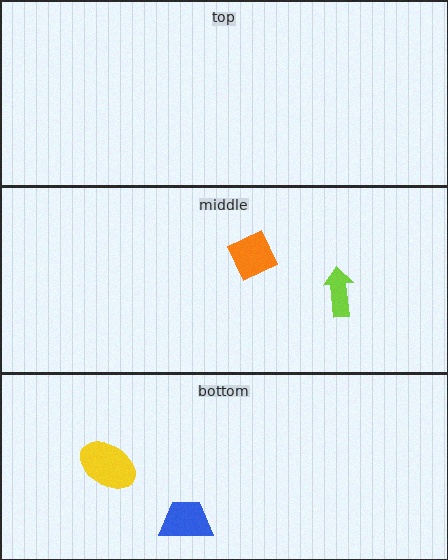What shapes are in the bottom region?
The blue trapezoid, the yellow ellipse.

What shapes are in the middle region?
The orange diamond, the lime arrow.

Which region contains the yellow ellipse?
The bottom region.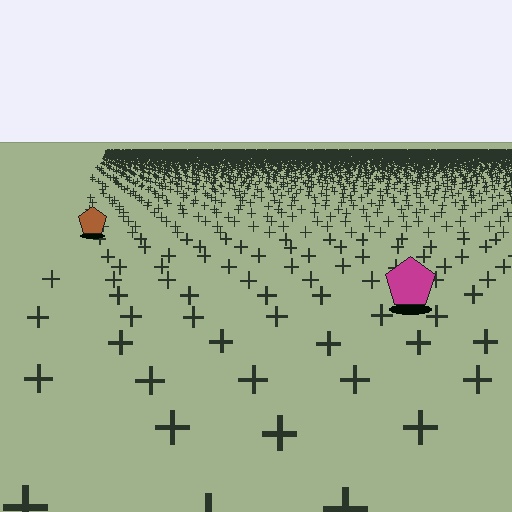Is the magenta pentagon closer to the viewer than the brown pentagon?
Yes. The magenta pentagon is closer — you can tell from the texture gradient: the ground texture is coarser near it.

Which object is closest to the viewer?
The magenta pentagon is closest. The texture marks near it are larger and more spread out.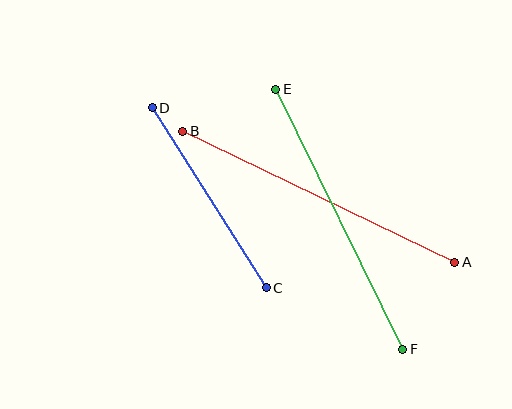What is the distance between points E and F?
The distance is approximately 290 pixels.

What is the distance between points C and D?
The distance is approximately 213 pixels.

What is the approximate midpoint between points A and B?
The midpoint is at approximately (319, 197) pixels.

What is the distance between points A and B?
The distance is approximately 302 pixels.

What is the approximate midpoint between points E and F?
The midpoint is at approximately (339, 219) pixels.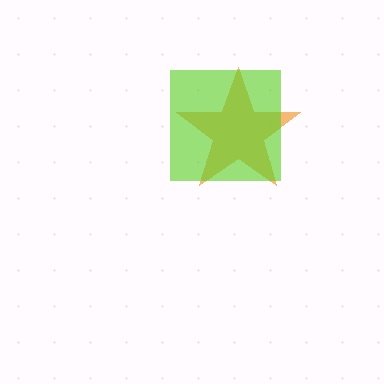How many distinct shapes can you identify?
There are 2 distinct shapes: an orange star, a lime square.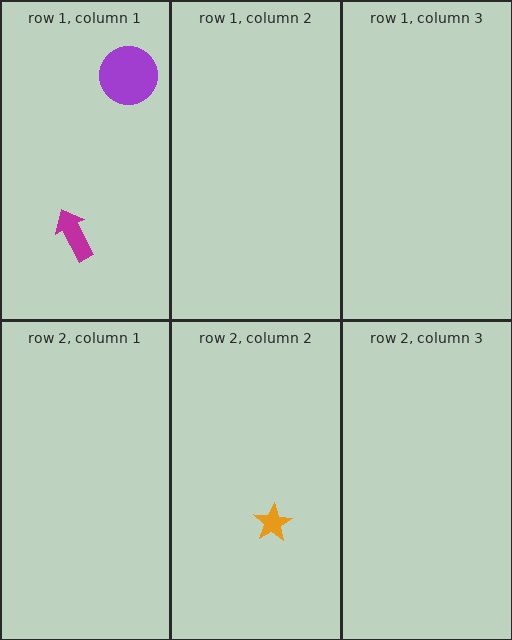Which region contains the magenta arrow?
The row 1, column 1 region.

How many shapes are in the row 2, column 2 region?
1.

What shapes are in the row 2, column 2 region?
The orange star.